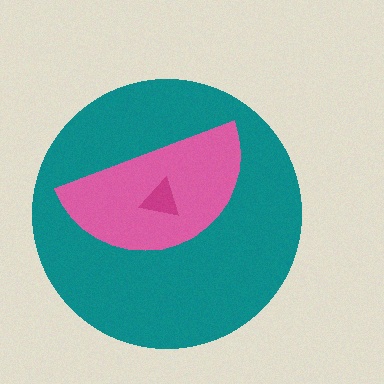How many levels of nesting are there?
3.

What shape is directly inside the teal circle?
The pink semicircle.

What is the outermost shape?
The teal circle.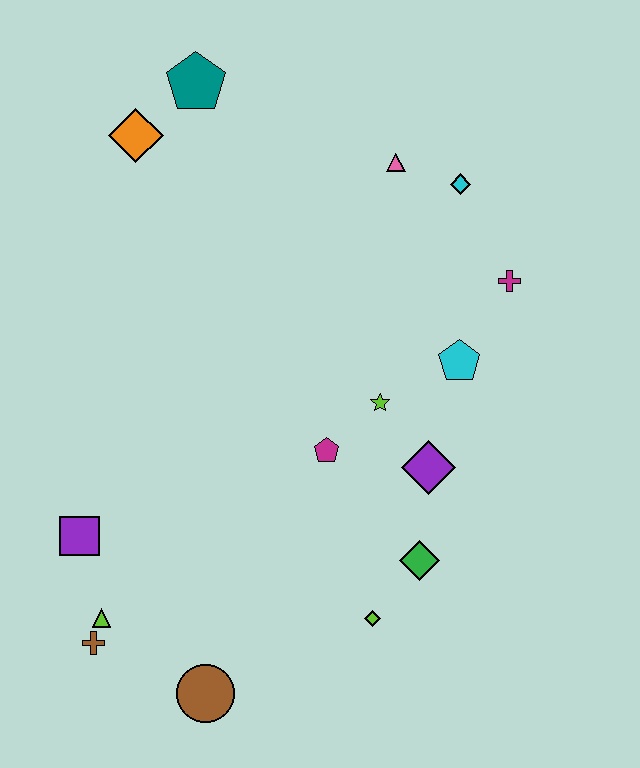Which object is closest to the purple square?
The lime triangle is closest to the purple square.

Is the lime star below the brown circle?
No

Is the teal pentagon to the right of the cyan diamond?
No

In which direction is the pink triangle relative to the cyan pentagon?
The pink triangle is above the cyan pentagon.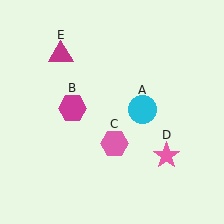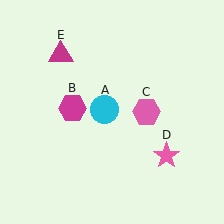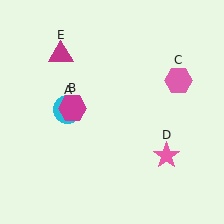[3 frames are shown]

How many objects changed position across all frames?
2 objects changed position: cyan circle (object A), pink hexagon (object C).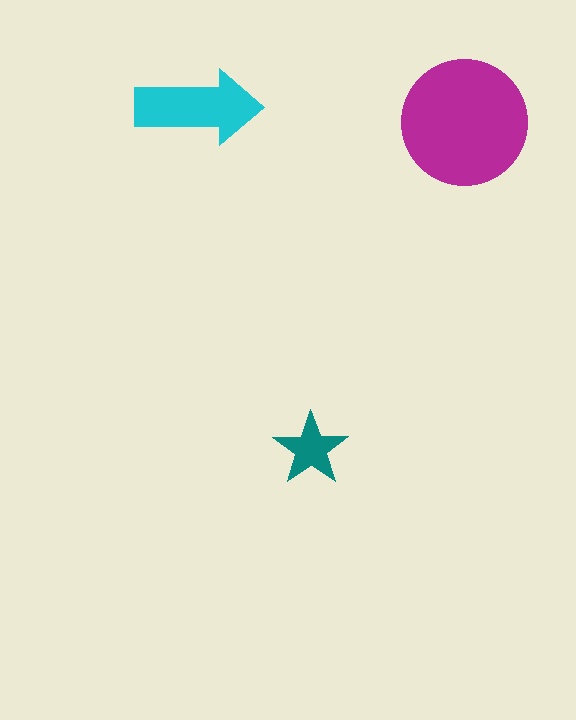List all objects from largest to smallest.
The magenta circle, the cyan arrow, the teal star.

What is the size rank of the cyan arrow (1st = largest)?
2nd.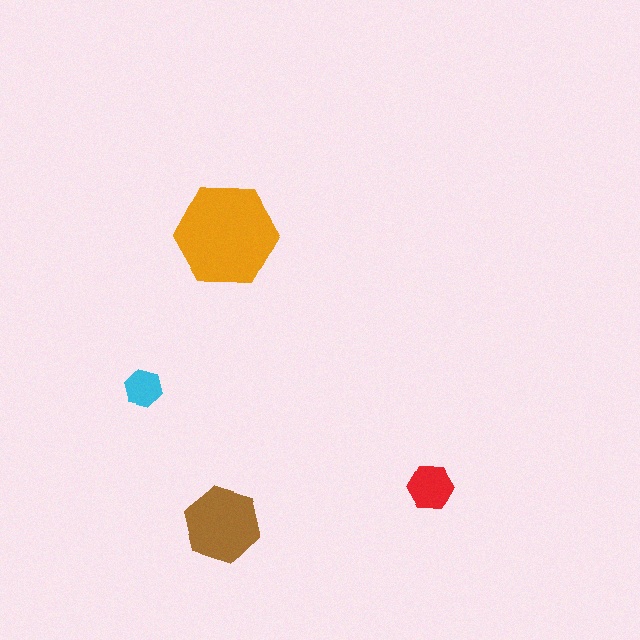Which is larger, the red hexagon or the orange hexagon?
The orange one.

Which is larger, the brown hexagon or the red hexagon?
The brown one.